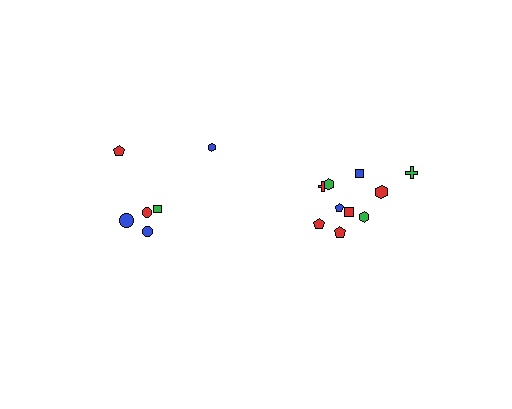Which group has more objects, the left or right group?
The right group.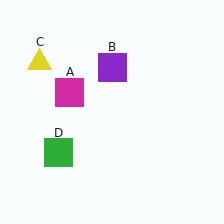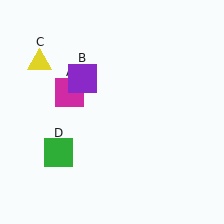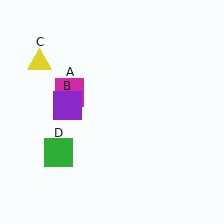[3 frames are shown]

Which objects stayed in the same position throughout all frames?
Magenta square (object A) and yellow triangle (object C) and green square (object D) remained stationary.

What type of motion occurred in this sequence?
The purple square (object B) rotated counterclockwise around the center of the scene.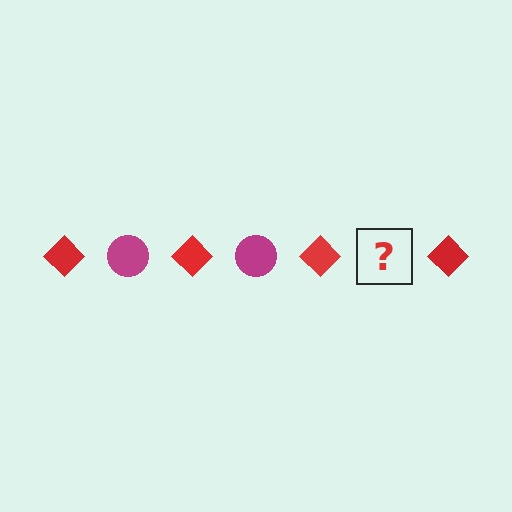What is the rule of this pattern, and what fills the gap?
The rule is that the pattern alternates between red diamond and magenta circle. The gap should be filled with a magenta circle.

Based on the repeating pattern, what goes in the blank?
The blank should be a magenta circle.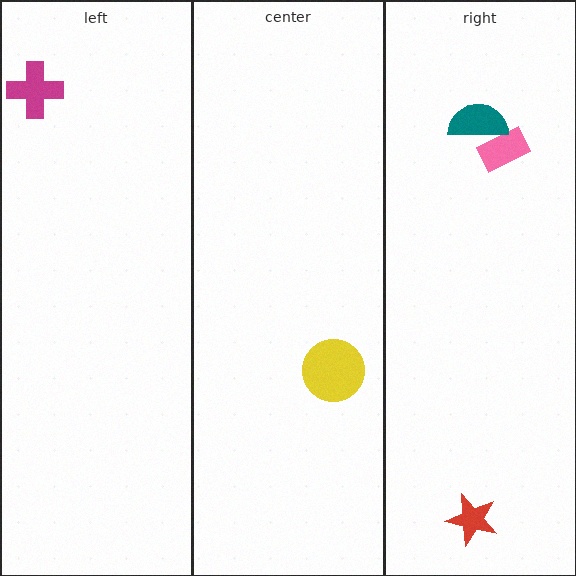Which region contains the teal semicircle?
The right region.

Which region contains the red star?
The right region.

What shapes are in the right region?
The red star, the pink rectangle, the teal semicircle.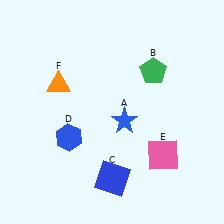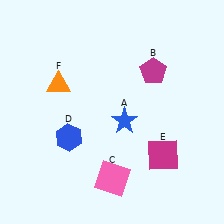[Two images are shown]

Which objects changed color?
B changed from green to magenta. C changed from blue to pink. E changed from pink to magenta.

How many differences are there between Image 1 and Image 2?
There are 3 differences between the two images.